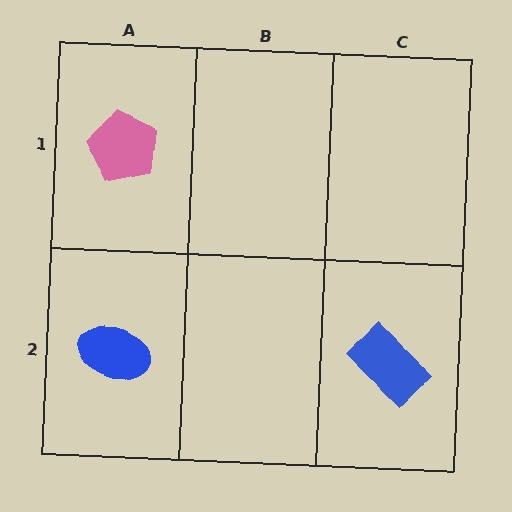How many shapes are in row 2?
2 shapes.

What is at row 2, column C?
A blue rectangle.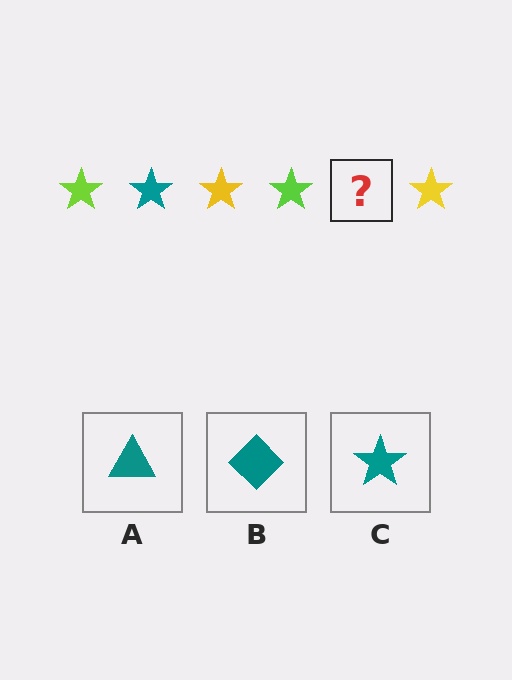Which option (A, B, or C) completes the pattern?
C.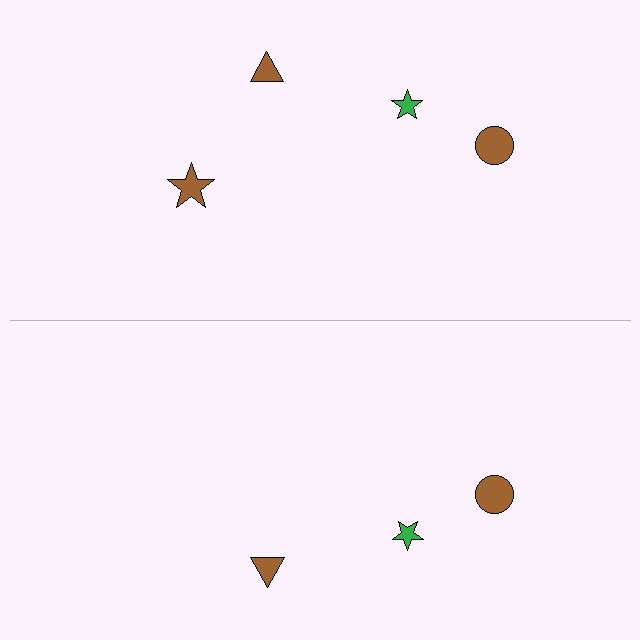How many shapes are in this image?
There are 7 shapes in this image.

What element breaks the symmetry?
A brown star is missing from the bottom side.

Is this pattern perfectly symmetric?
No, the pattern is not perfectly symmetric. A brown star is missing from the bottom side.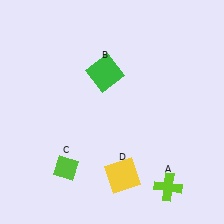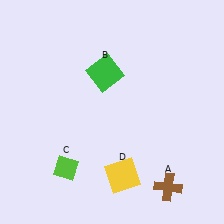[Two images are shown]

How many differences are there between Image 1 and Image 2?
There is 1 difference between the two images.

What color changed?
The cross (A) changed from lime in Image 1 to brown in Image 2.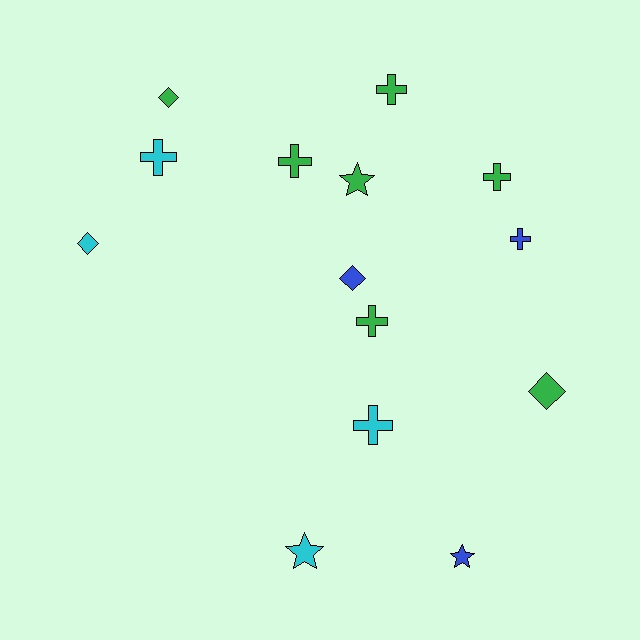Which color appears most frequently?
Green, with 7 objects.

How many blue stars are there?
There is 1 blue star.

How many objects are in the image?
There are 14 objects.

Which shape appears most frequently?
Cross, with 7 objects.